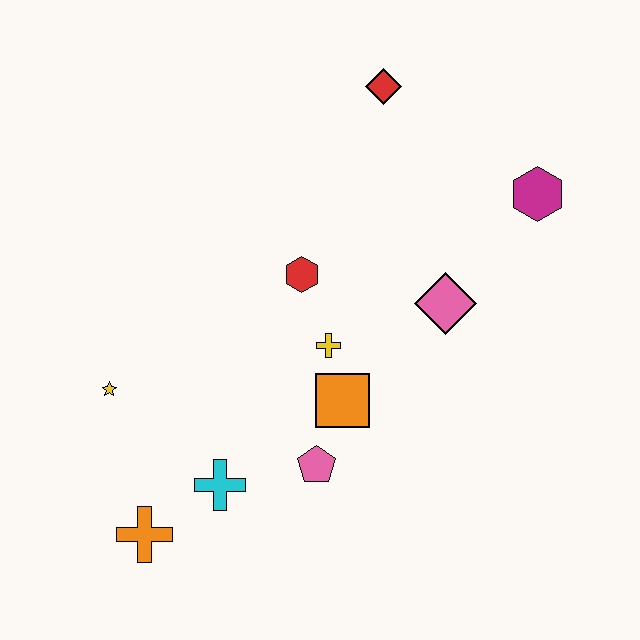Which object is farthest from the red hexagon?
The orange cross is farthest from the red hexagon.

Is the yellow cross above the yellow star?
Yes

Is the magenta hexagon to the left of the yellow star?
No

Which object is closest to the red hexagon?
The yellow cross is closest to the red hexagon.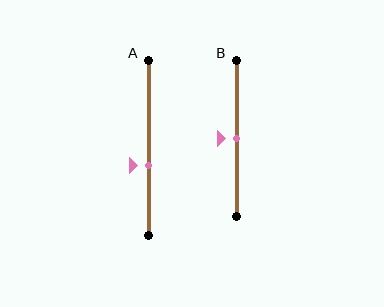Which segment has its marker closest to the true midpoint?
Segment B has its marker closest to the true midpoint.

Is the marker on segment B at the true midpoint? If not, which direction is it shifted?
Yes, the marker on segment B is at the true midpoint.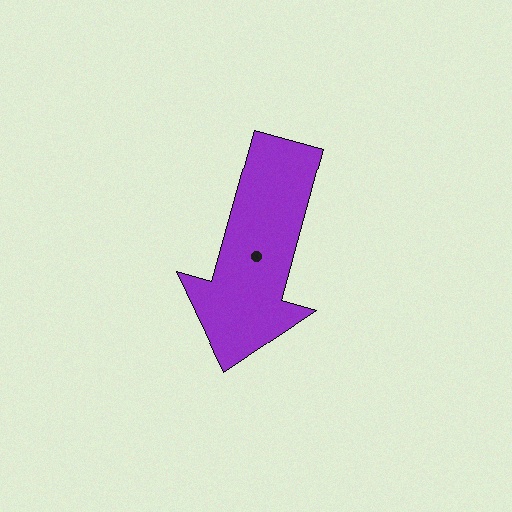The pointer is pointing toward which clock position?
Roughly 7 o'clock.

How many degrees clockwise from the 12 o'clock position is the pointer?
Approximately 195 degrees.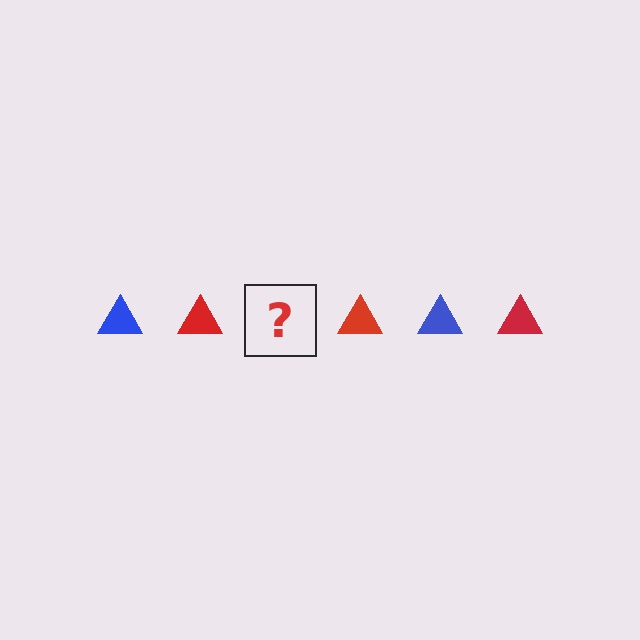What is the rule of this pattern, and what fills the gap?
The rule is that the pattern cycles through blue, red triangles. The gap should be filled with a blue triangle.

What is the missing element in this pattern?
The missing element is a blue triangle.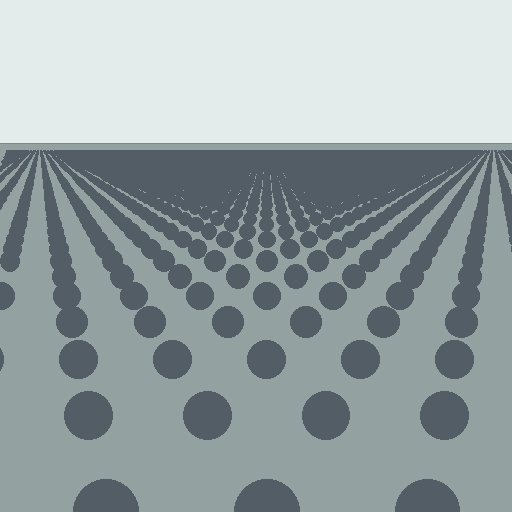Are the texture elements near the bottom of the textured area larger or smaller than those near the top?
Larger. Near the bottom, elements are closer to the viewer and appear at a bigger on-screen size.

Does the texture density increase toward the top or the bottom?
Density increases toward the top.